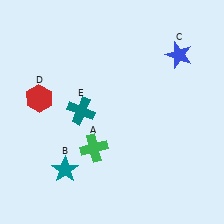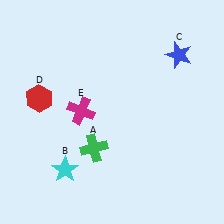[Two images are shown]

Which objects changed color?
B changed from teal to cyan. E changed from teal to magenta.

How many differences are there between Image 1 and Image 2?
There are 2 differences between the two images.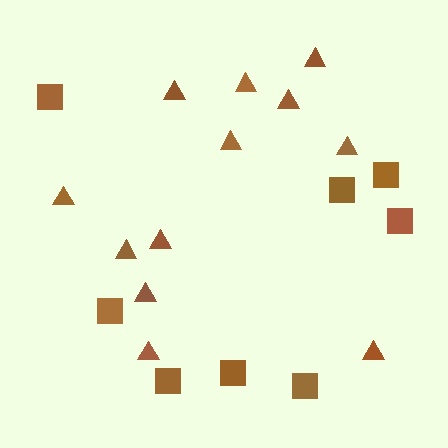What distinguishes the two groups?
There are 2 groups: one group of squares (8) and one group of triangles (12).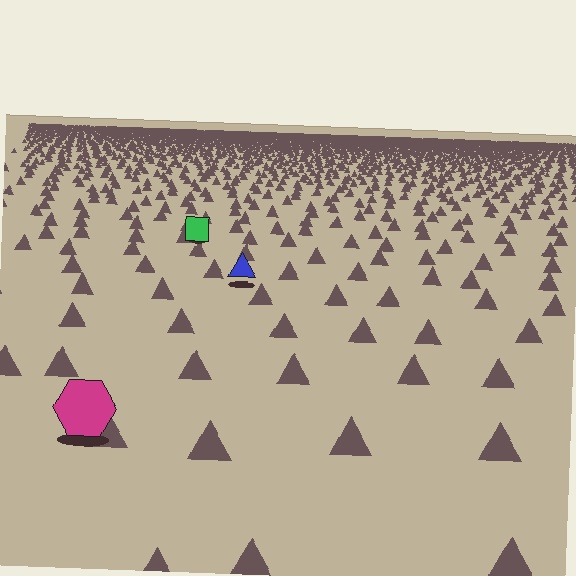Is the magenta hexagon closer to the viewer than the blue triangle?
Yes. The magenta hexagon is closer — you can tell from the texture gradient: the ground texture is coarser near it.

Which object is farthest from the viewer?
The green square is farthest from the viewer. It appears smaller and the ground texture around it is denser.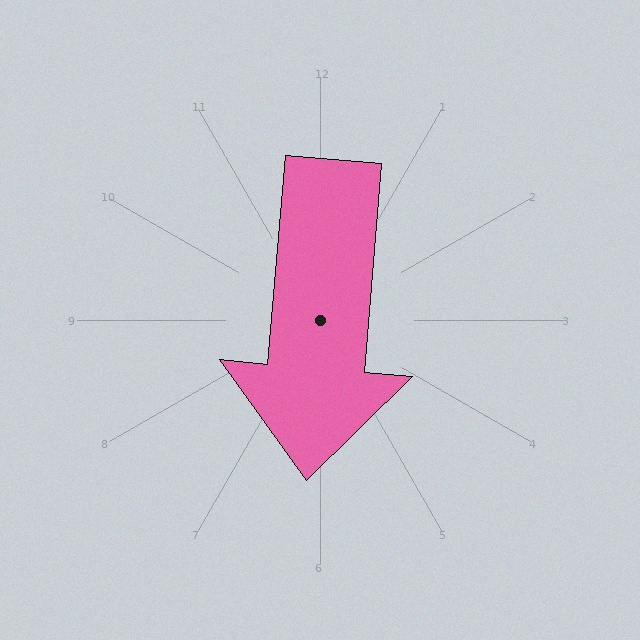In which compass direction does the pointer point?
South.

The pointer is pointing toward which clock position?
Roughly 6 o'clock.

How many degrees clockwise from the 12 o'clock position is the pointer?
Approximately 185 degrees.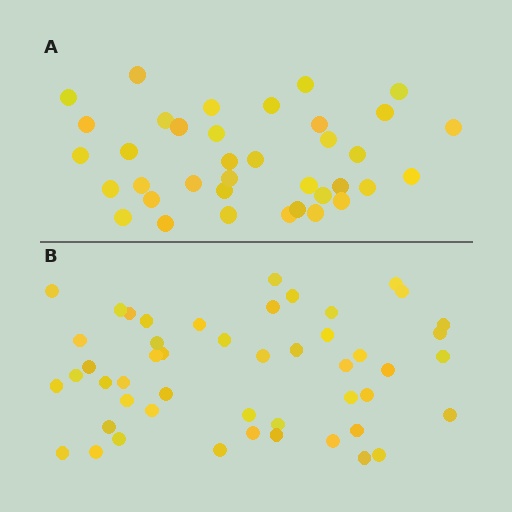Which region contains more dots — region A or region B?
Region B (the bottom region) has more dots.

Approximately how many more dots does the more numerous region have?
Region B has roughly 12 or so more dots than region A.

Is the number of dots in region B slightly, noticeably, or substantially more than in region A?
Region B has noticeably more, but not dramatically so. The ratio is roughly 1.3 to 1.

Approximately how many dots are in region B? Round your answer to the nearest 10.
About 50 dots. (The exact count is 49, which rounds to 50.)